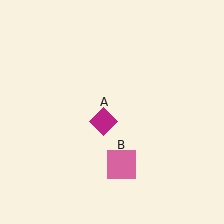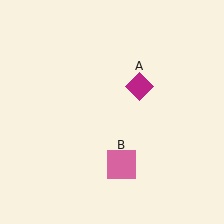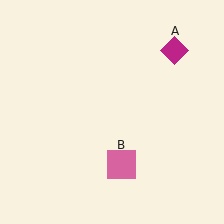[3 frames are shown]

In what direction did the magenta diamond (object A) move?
The magenta diamond (object A) moved up and to the right.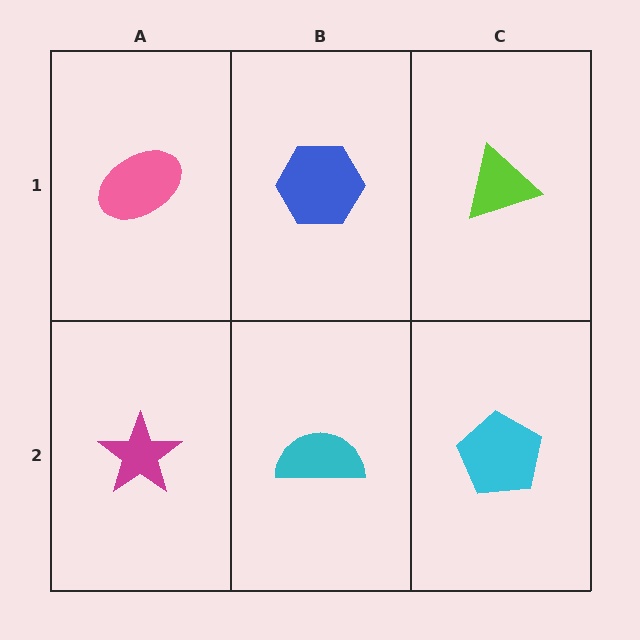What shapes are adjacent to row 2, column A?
A pink ellipse (row 1, column A), a cyan semicircle (row 2, column B).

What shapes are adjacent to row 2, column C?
A lime triangle (row 1, column C), a cyan semicircle (row 2, column B).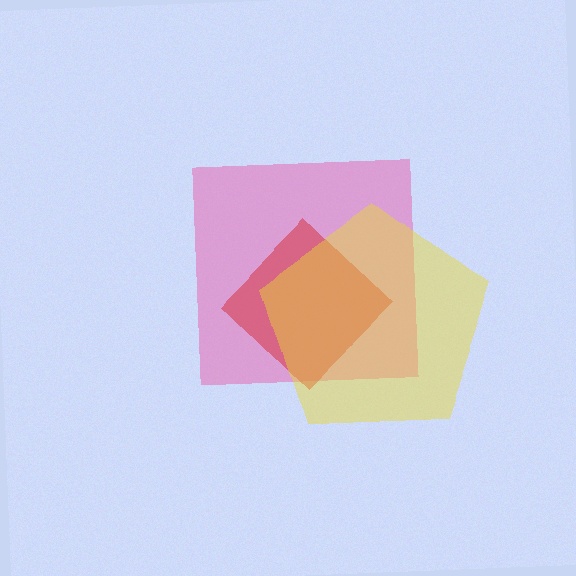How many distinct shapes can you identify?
There are 3 distinct shapes: a pink square, a red diamond, a yellow pentagon.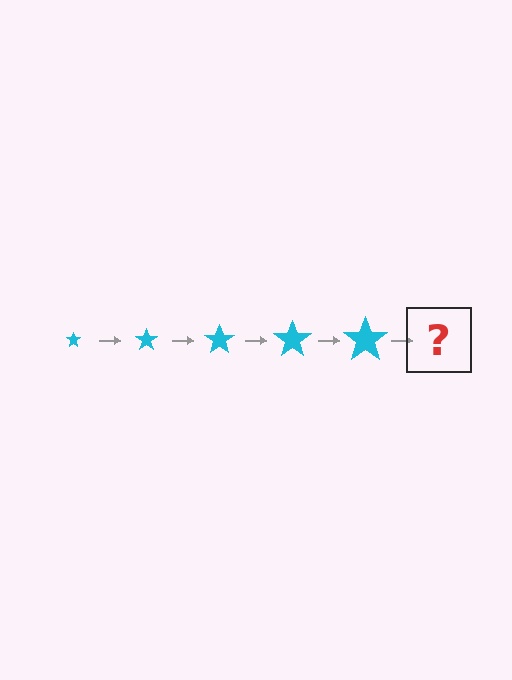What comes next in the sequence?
The next element should be a cyan star, larger than the previous one.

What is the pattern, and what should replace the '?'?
The pattern is that the star gets progressively larger each step. The '?' should be a cyan star, larger than the previous one.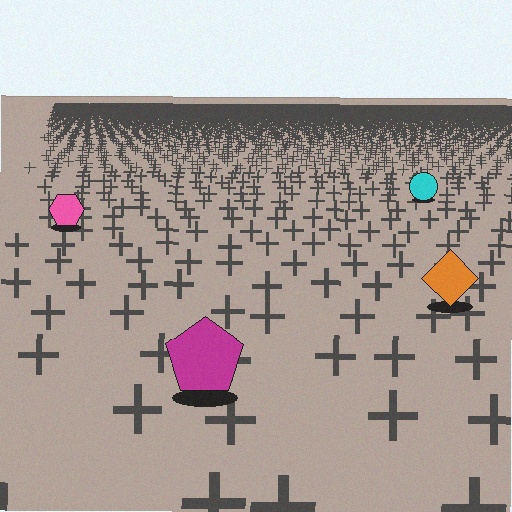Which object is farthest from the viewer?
The cyan circle is farthest from the viewer. It appears smaller and the ground texture around it is denser.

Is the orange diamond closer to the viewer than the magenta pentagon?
No. The magenta pentagon is closer — you can tell from the texture gradient: the ground texture is coarser near it.